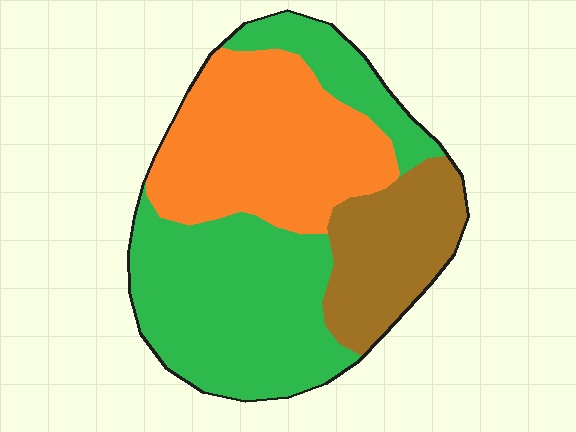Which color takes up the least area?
Brown, at roughly 20%.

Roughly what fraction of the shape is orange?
Orange covers 35% of the shape.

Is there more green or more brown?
Green.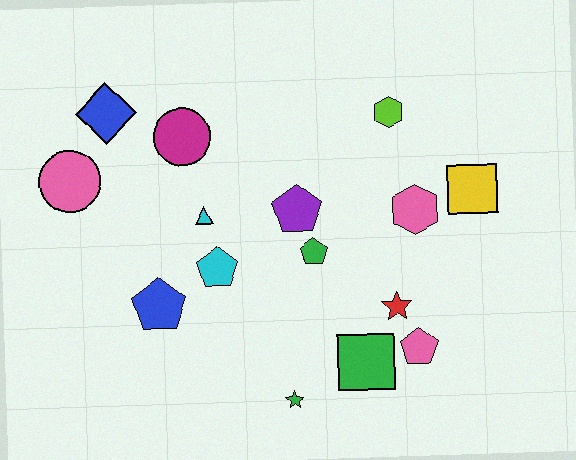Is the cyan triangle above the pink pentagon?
Yes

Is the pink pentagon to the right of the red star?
Yes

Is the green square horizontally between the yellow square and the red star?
No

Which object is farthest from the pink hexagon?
The pink circle is farthest from the pink hexagon.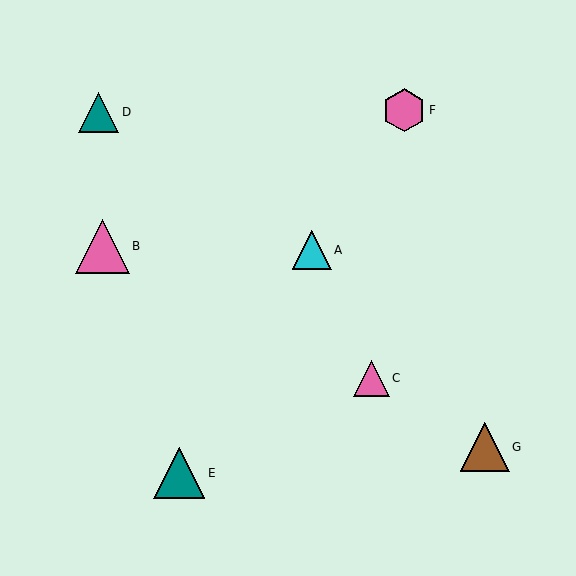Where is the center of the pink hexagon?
The center of the pink hexagon is at (404, 110).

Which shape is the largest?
The pink triangle (labeled B) is the largest.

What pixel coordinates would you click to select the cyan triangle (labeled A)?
Click at (312, 250) to select the cyan triangle A.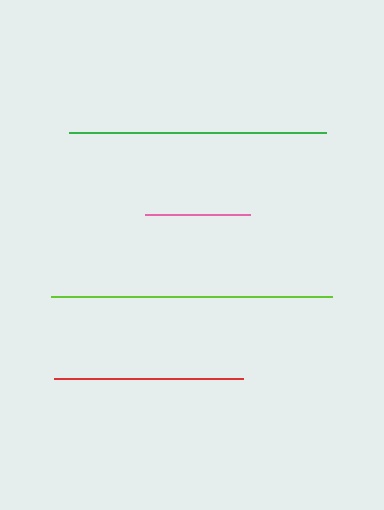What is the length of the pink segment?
The pink segment is approximately 105 pixels long.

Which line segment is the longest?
The lime line is the longest at approximately 281 pixels.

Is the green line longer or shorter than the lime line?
The lime line is longer than the green line.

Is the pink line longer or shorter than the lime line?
The lime line is longer than the pink line.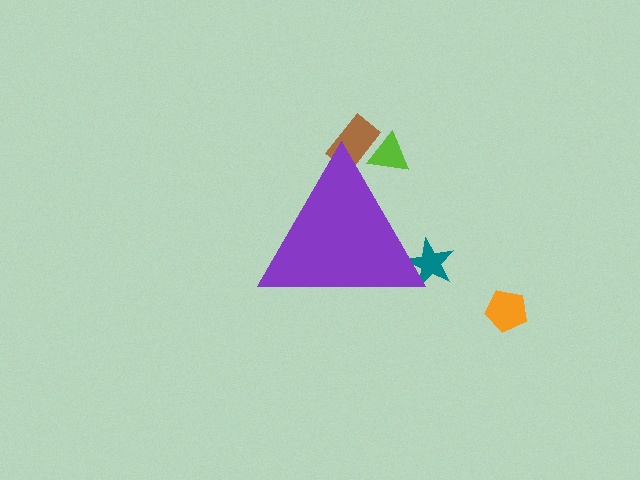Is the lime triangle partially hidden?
Yes, the lime triangle is partially hidden behind the purple triangle.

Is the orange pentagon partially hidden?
No, the orange pentagon is fully visible.